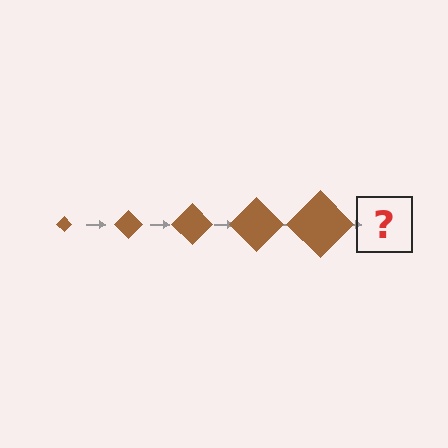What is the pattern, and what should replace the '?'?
The pattern is that the diamond gets progressively larger each step. The '?' should be a brown diamond, larger than the previous one.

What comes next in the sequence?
The next element should be a brown diamond, larger than the previous one.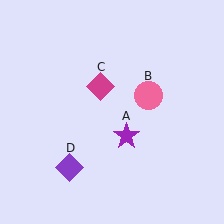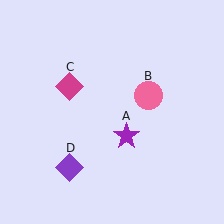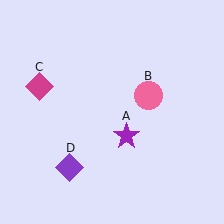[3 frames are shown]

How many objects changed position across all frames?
1 object changed position: magenta diamond (object C).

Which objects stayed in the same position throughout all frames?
Purple star (object A) and pink circle (object B) and purple diamond (object D) remained stationary.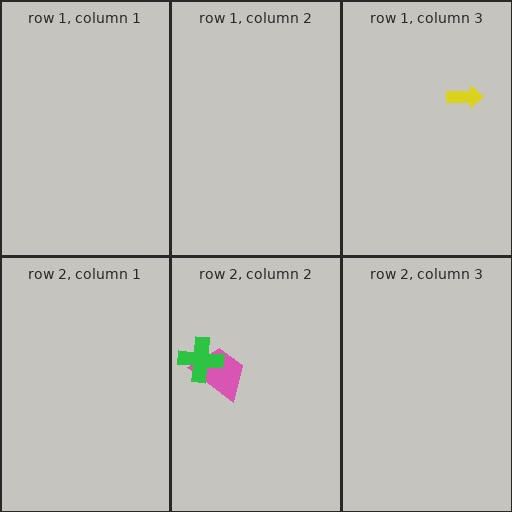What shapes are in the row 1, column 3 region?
The yellow arrow.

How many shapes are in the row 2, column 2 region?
2.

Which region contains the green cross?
The row 2, column 2 region.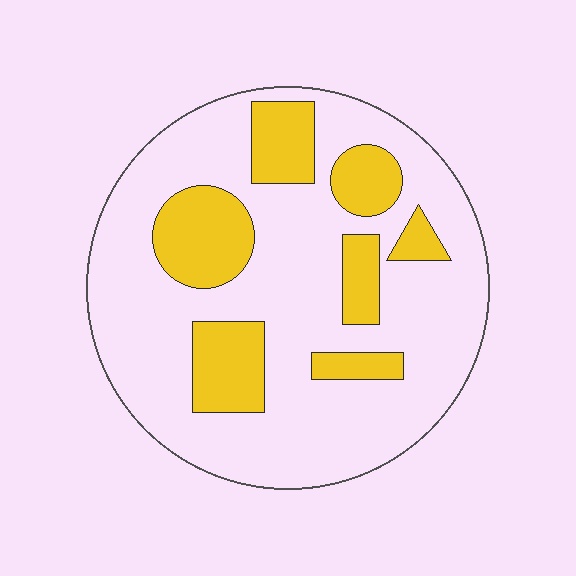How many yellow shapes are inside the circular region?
7.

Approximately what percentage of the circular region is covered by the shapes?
Approximately 25%.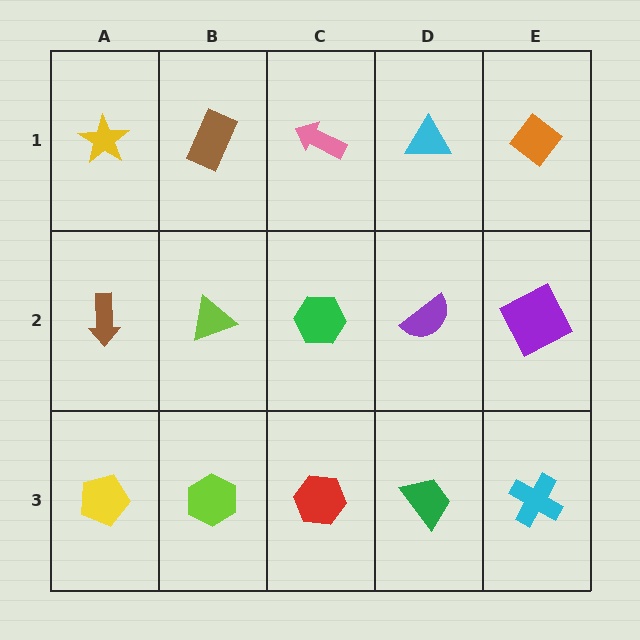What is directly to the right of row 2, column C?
A purple semicircle.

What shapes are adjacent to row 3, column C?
A green hexagon (row 2, column C), a lime hexagon (row 3, column B), a green trapezoid (row 3, column D).